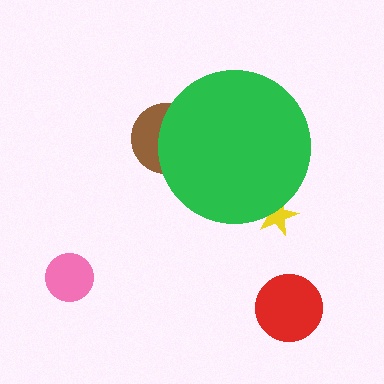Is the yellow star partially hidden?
Yes, the yellow star is partially hidden behind the green circle.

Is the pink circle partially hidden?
No, the pink circle is fully visible.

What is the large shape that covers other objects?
A green circle.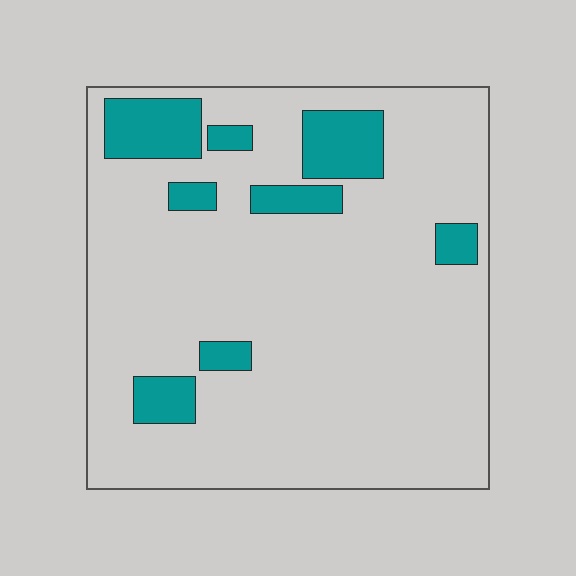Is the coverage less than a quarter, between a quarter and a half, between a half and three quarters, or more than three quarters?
Less than a quarter.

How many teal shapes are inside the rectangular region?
8.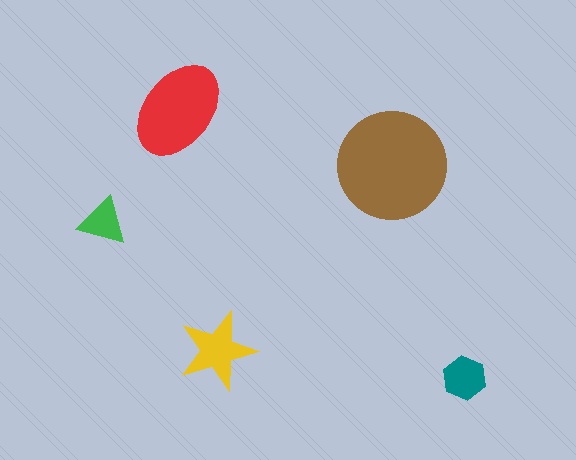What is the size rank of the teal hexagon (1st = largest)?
4th.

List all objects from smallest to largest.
The green triangle, the teal hexagon, the yellow star, the red ellipse, the brown circle.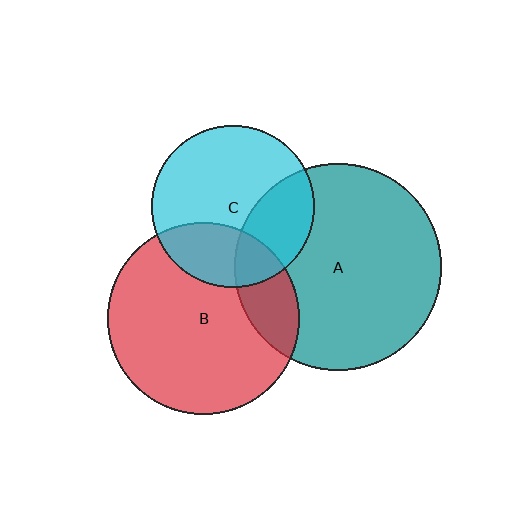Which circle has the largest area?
Circle A (teal).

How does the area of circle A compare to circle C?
Approximately 1.6 times.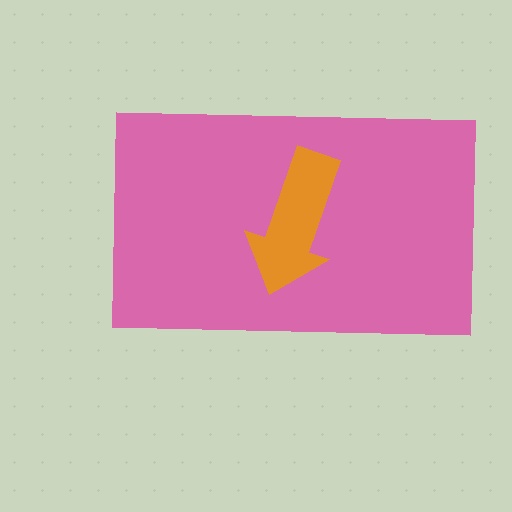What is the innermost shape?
The orange arrow.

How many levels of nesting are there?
2.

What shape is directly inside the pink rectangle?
The orange arrow.